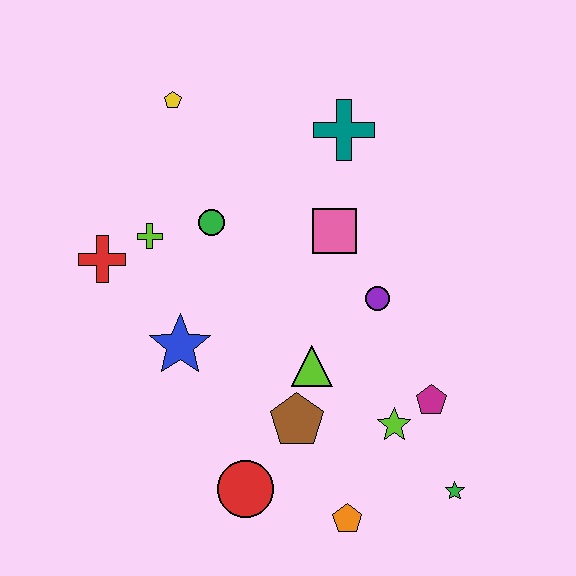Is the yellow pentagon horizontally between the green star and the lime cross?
Yes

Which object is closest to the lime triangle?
The brown pentagon is closest to the lime triangle.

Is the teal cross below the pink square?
No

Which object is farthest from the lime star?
The yellow pentagon is farthest from the lime star.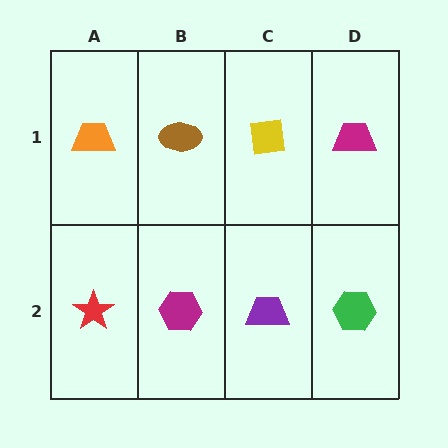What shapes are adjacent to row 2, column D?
A magenta trapezoid (row 1, column D), a purple trapezoid (row 2, column C).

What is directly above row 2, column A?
An orange trapezoid.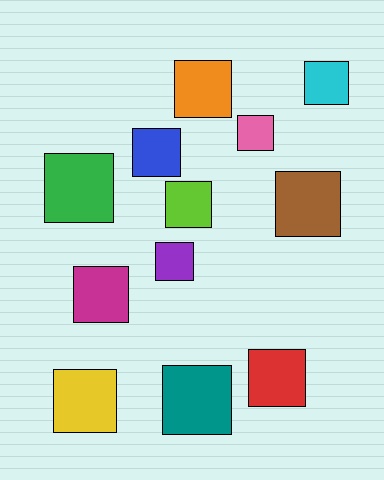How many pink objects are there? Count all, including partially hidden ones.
There is 1 pink object.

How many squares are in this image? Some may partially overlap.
There are 12 squares.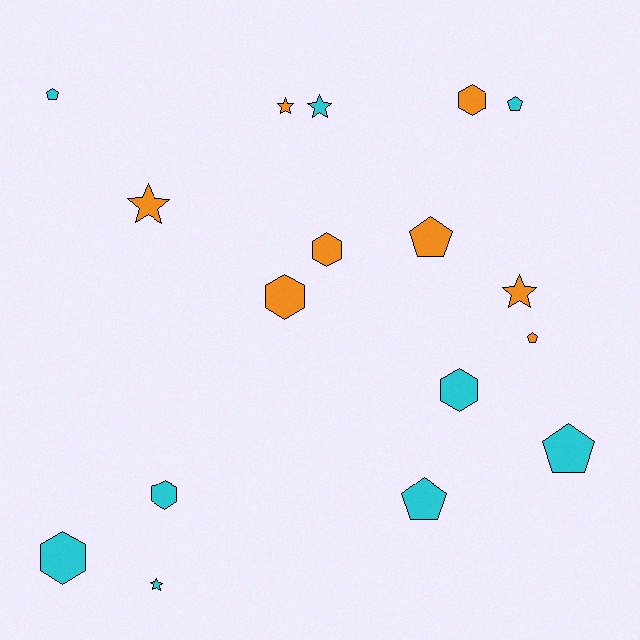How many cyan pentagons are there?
There are 4 cyan pentagons.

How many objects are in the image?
There are 17 objects.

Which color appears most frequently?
Cyan, with 9 objects.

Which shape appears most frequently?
Hexagon, with 6 objects.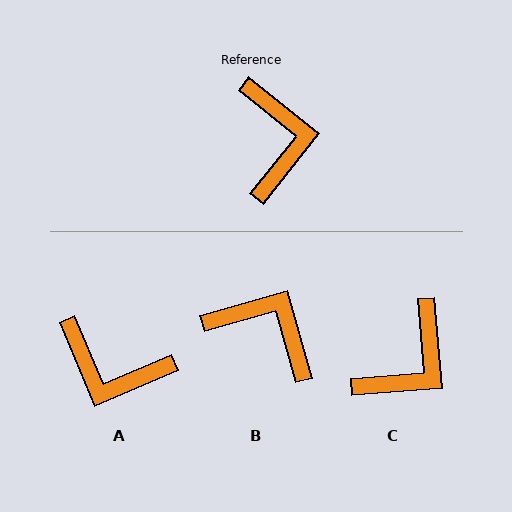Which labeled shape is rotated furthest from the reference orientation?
A, about 118 degrees away.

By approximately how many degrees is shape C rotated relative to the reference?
Approximately 46 degrees clockwise.